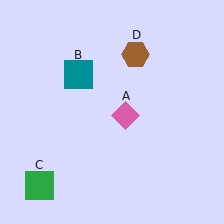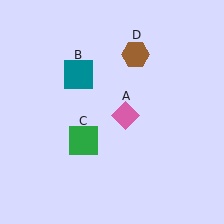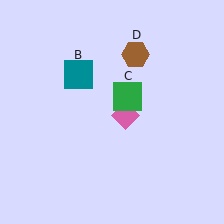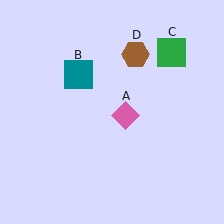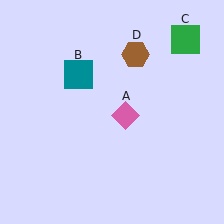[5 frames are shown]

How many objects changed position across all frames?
1 object changed position: green square (object C).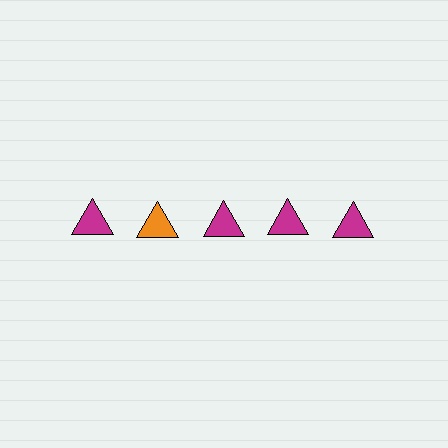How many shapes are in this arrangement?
There are 5 shapes arranged in a grid pattern.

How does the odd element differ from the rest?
It has a different color: orange instead of magenta.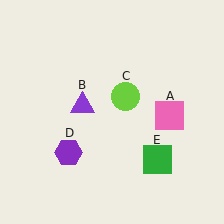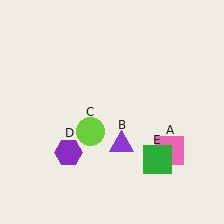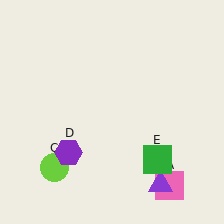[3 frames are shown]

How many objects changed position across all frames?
3 objects changed position: pink square (object A), purple triangle (object B), lime circle (object C).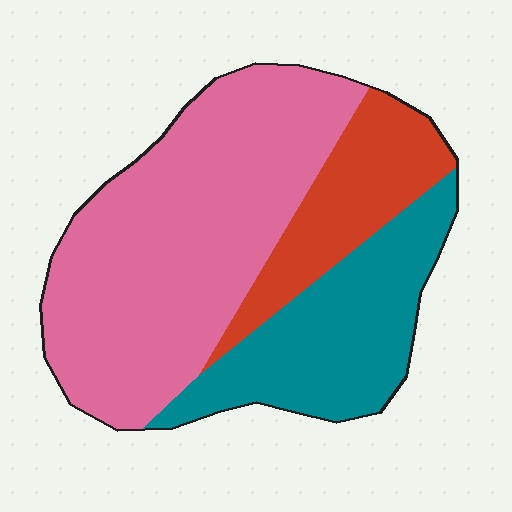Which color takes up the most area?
Pink, at roughly 55%.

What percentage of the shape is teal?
Teal takes up between a sixth and a third of the shape.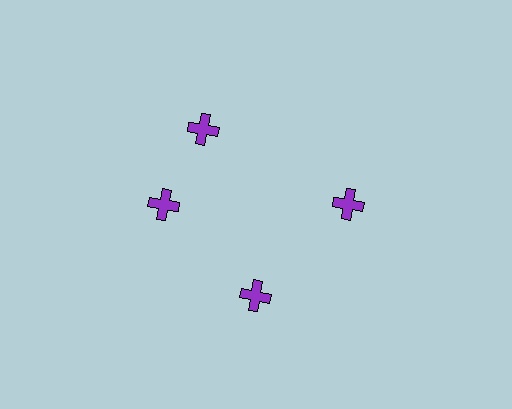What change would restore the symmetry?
The symmetry would be restored by rotating it back into even spacing with its neighbors so that all 4 crosses sit at equal angles and equal distance from the center.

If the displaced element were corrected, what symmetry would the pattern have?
It would have 4-fold rotational symmetry — the pattern would map onto itself every 90 degrees.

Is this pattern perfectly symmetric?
No. The 4 purple crosses are arranged in a ring, but one element near the 12 o'clock position is rotated out of alignment along the ring, breaking the 4-fold rotational symmetry.